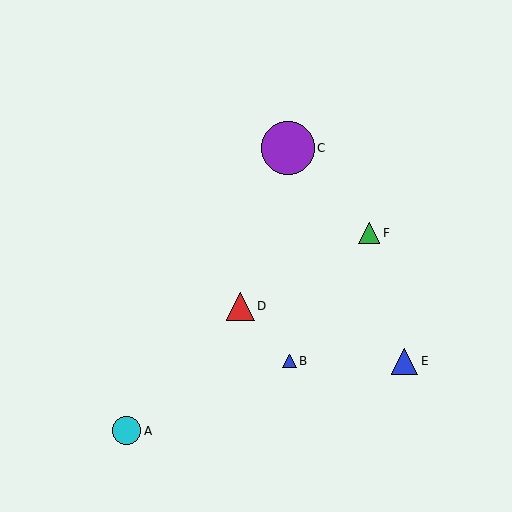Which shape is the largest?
The purple circle (labeled C) is the largest.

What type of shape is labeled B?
Shape B is a blue triangle.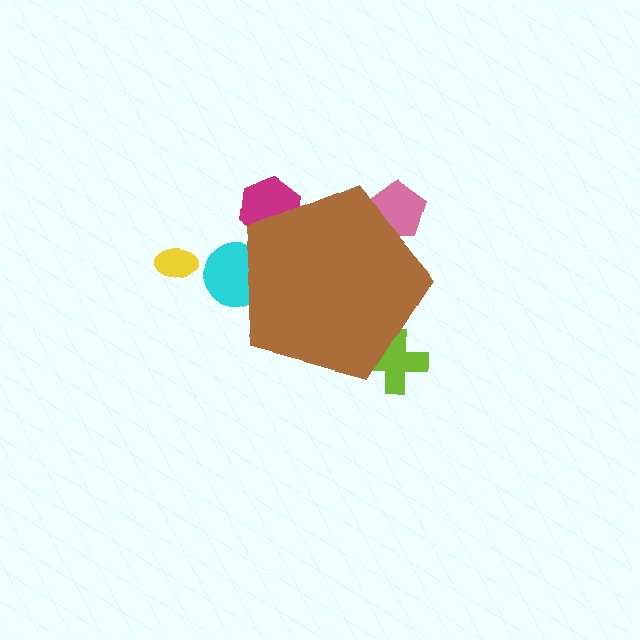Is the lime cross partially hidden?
Yes, the lime cross is partially hidden behind the brown pentagon.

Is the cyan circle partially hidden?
Yes, the cyan circle is partially hidden behind the brown pentagon.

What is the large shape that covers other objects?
A brown pentagon.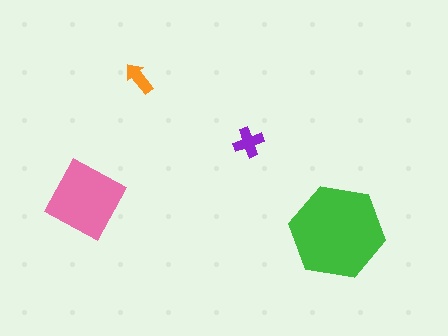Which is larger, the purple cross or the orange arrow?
The purple cross.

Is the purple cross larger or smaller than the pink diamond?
Smaller.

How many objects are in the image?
There are 4 objects in the image.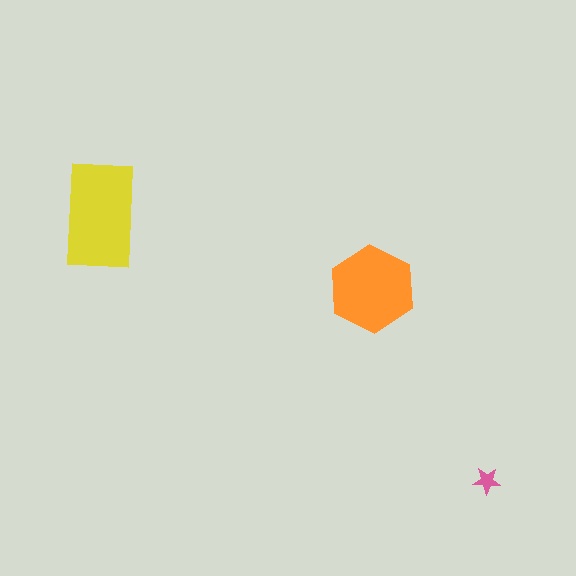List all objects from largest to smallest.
The yellow rectangle, the orange hexagon, the pink star.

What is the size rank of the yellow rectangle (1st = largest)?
1st.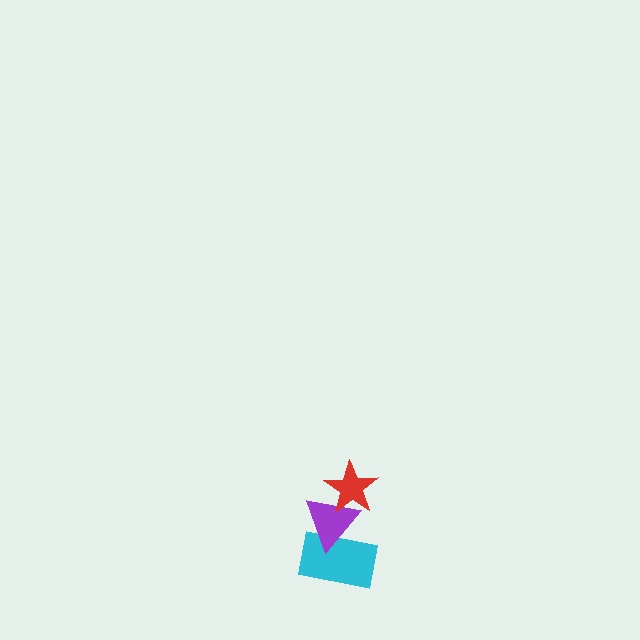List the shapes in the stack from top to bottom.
From top to bottom: the red star, the purple triangle, the cyan rectangle.